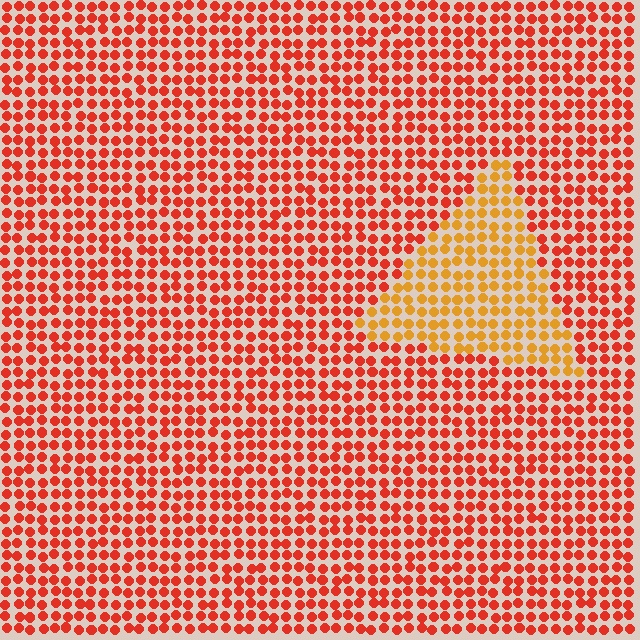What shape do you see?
I see a triangle.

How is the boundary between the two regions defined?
The boundary is defined purely by a slight shift in hue (about 34 degrees). Spacing, size, and orientation are identical on both sides.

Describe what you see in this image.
The image is filled with small red elements in a uniform arrangement. A triangle-shaped region is visible where the elements are tinted to a slightly different hue, forming a subtle color boundary.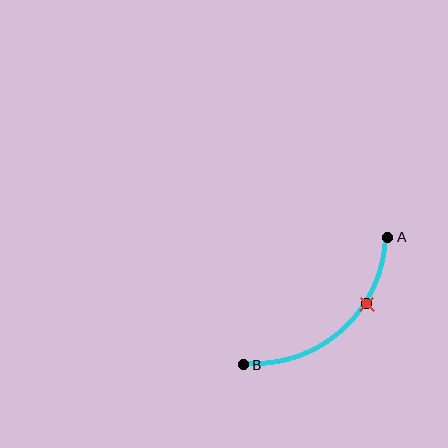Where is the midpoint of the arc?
The arc midpoint is the point on the curve farthest from the straight line joining A and B. It sits below and to the right of that line.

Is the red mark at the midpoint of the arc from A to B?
No. The red mark lies on the arc but is closer to endpoint A. The arc midpoint would be at the point on the curve equidistant along the arc from both A and B.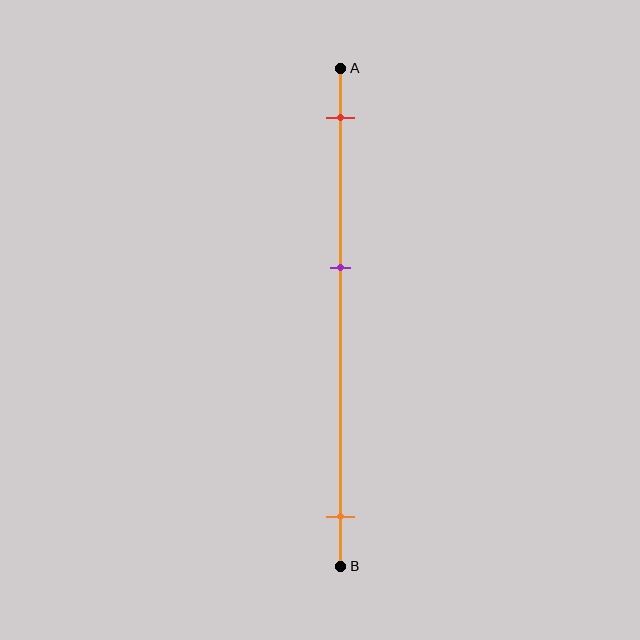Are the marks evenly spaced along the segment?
No, the marks are not evenly spaced.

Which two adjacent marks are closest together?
The red and purple marks are the closest adjacent pair.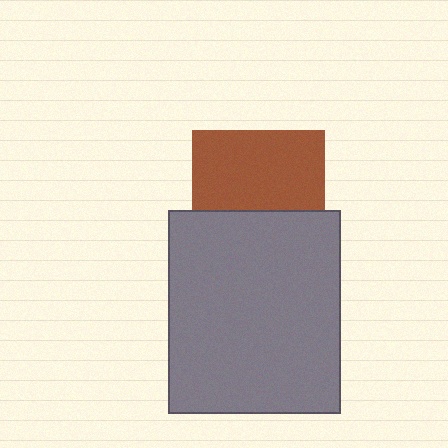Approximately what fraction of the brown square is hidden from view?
Roughly 40% of the brown square is hidden behind the gray rectangle.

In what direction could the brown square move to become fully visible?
The brown square could move up. That would shift it out from behind the gray rectangle entirely.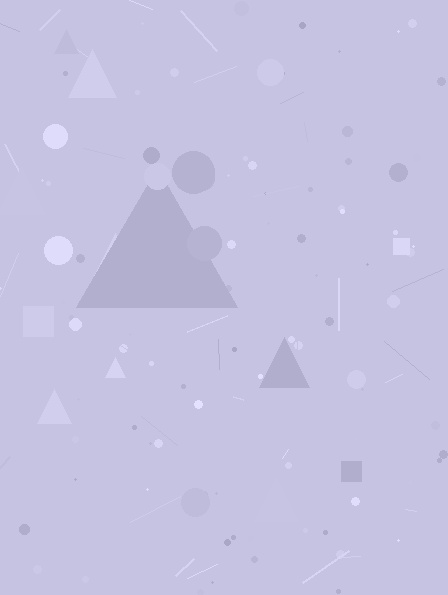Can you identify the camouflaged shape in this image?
The camouflaged shape is a triangle.